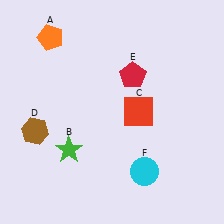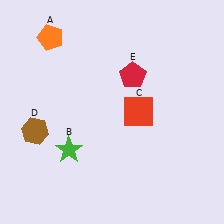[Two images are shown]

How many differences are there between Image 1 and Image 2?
There is 1 difference between the two images.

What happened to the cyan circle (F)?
The cyan circle (F) was removed in Image 2. It was in the bottom-right area of Image 1.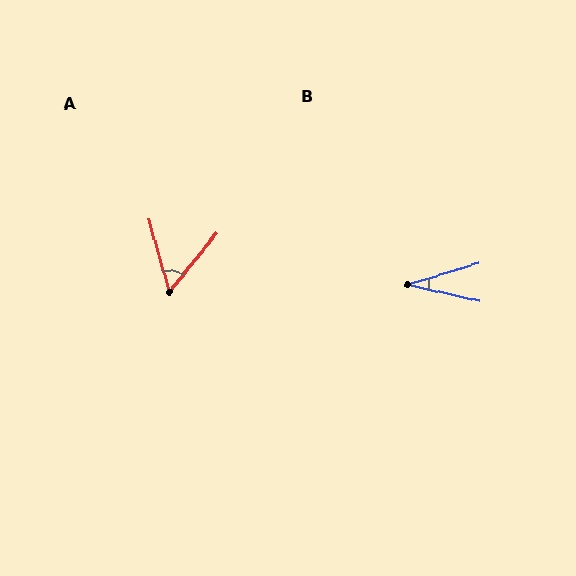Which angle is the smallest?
B, at approximately 29 degrees.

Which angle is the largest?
A, at approximately 55 degrees.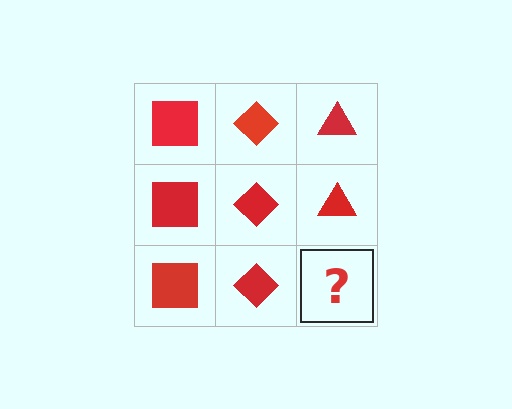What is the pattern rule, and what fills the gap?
The rule is that each column has a consistent shape. The gap should be filled with a red triangle.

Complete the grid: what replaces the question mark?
The question mark should be replaced with a red triangle.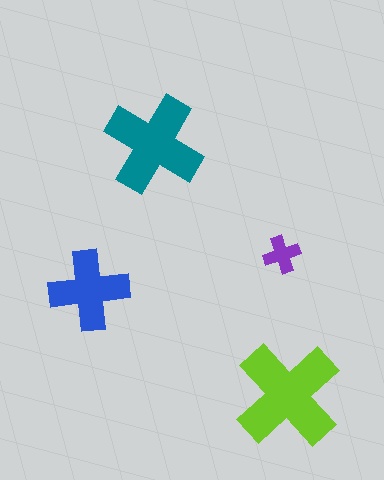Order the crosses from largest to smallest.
the lime one, the teal one, the blue one, the purple one.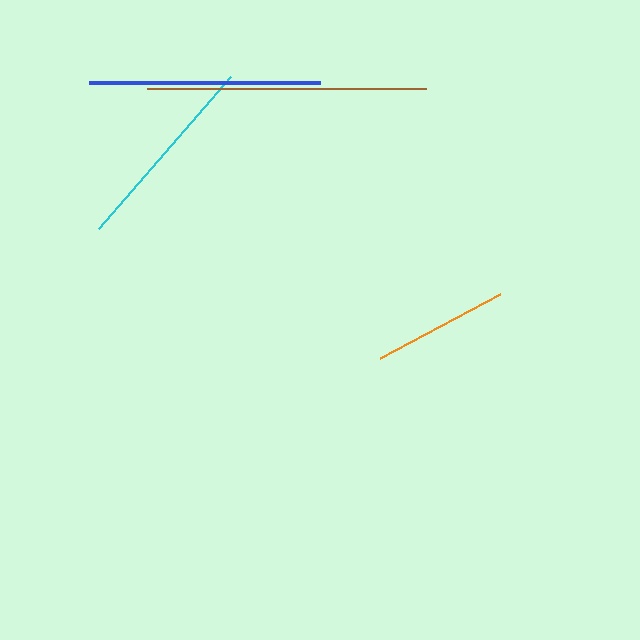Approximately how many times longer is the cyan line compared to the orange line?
The cyan line is approximately 1.5 times the length of the orange line.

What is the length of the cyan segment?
The cyan segment is approximately 202 pixels long.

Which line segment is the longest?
The brown line is the longest at approximately 279 pixels.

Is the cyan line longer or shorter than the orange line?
The cyan line is longer than the orange line.